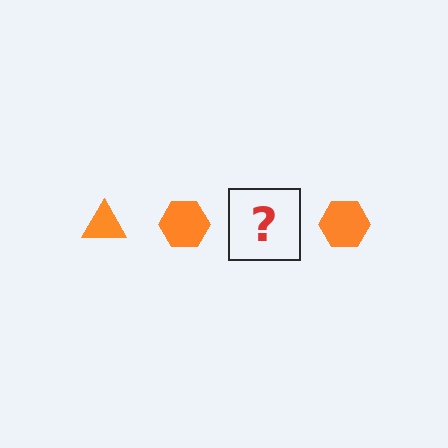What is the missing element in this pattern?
The missing element is an orange triangle.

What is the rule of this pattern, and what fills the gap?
The rule is that the pattern cycles through triangle, hexagon shapes in orange. The gap should be filled with an orange triangle.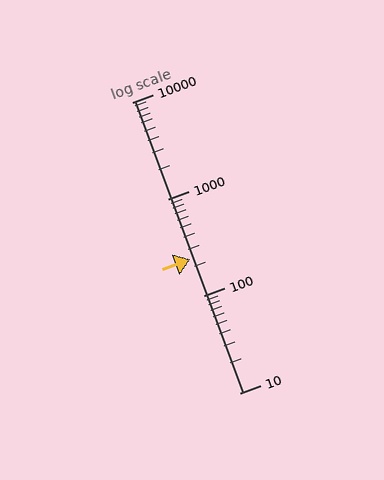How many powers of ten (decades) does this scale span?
The scale spans 3 decades, from 10 to 10000.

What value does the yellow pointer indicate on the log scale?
The pointer indicates approximately 240.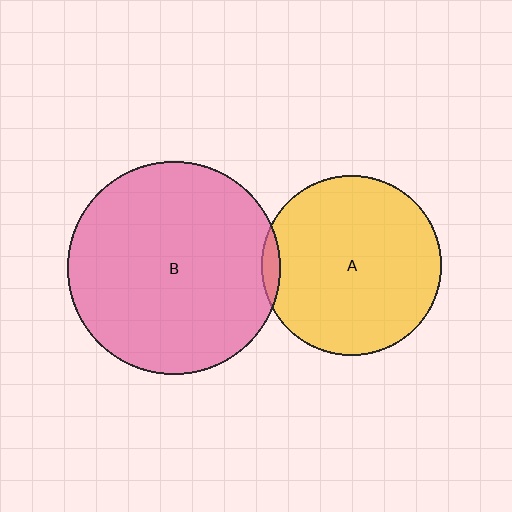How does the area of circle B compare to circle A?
Approximately 1.4 times.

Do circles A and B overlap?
Yes.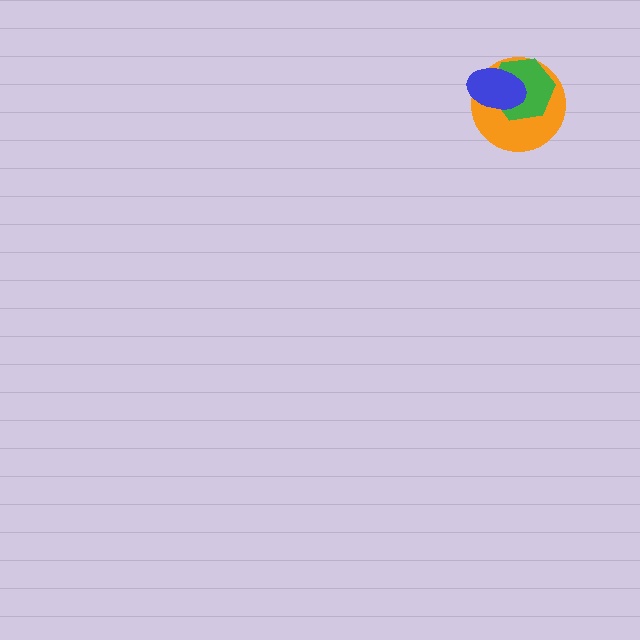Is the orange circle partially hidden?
Yes, it is partially covered by another shape.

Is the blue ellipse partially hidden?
No, no other shape covers it.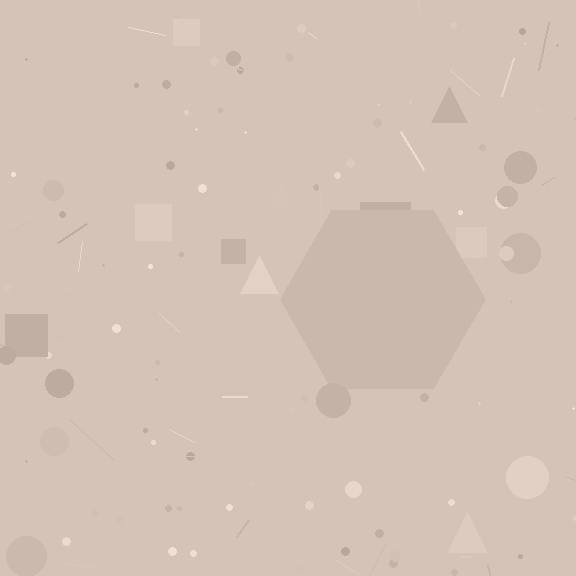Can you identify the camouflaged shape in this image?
The camouflaged shape is a hexagon.